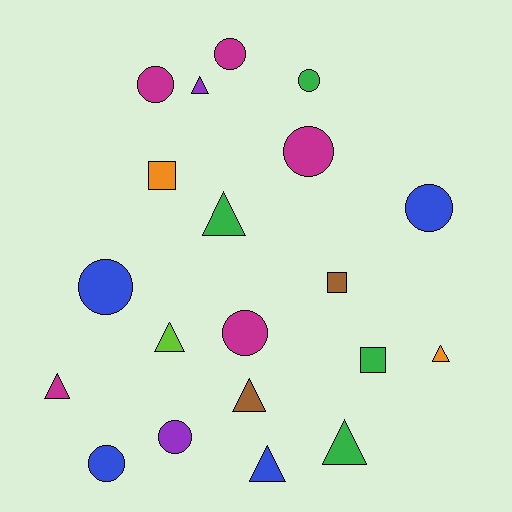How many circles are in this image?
There are 9 circles.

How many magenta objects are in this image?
There are 5 magenta objects.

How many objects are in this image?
There are 20 objects.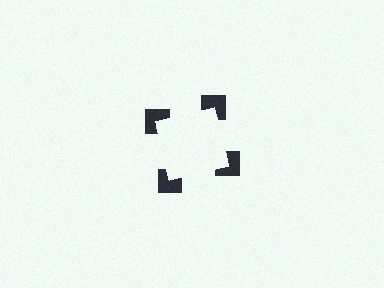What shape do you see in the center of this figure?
An illusory square — its edges are inferred from the aligned wedge cuts in the notched squares, not physically drawn.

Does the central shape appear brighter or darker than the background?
It typically appears slightly brighter than the background, even though no actual brightness change is drawn.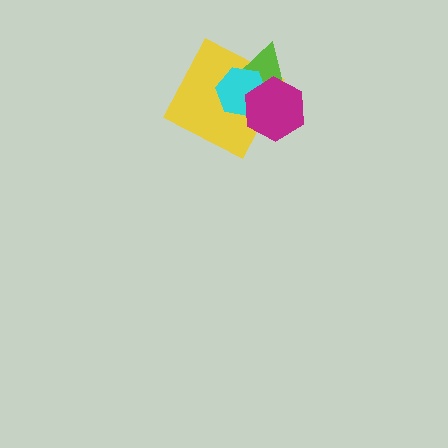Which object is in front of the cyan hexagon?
The magenta hexagon is in front of the cyan hexagon.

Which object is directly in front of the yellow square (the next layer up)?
The lime triangle is directly in front of the yellow square.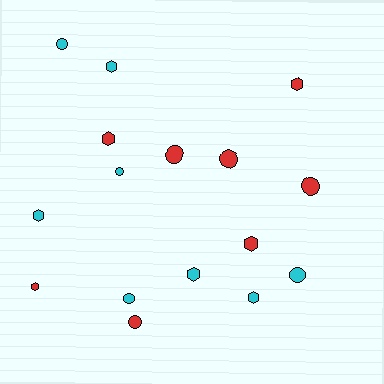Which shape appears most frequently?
Circle, with 8 objects.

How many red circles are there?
There are 4 red circles.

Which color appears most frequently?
Red, with 8 objects.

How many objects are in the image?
There are 16 objects.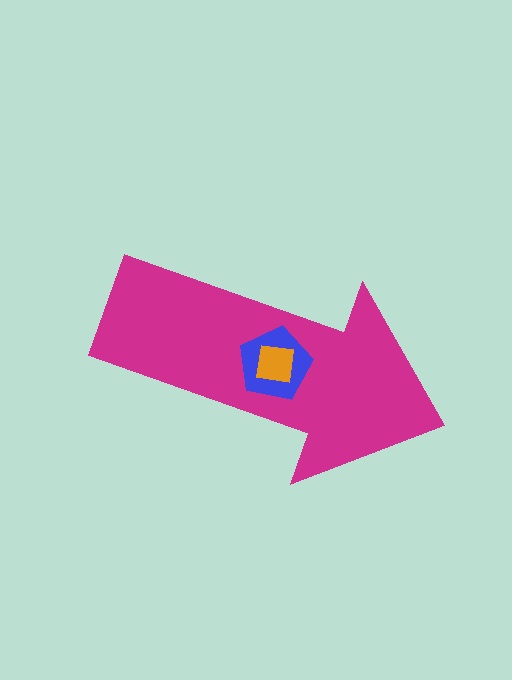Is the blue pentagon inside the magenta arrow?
Yes.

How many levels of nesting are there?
3.